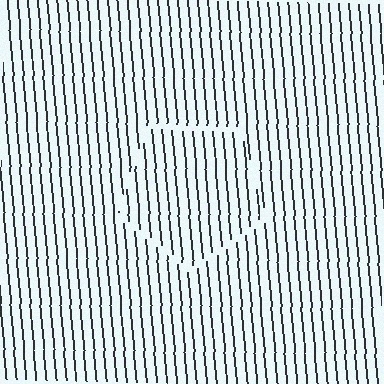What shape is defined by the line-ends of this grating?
An illusory pentagon. The interior of the shape contains the same grating, shifted by half a period — the contour is defined by the phase discontinuity where line-ends from the inner and outer gratings abut.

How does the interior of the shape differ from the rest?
The interior of the shape contains the same grating, shifted by half a period — the contour is defined by the phase discontinuity where line-ends from the inner and outer gratings abut.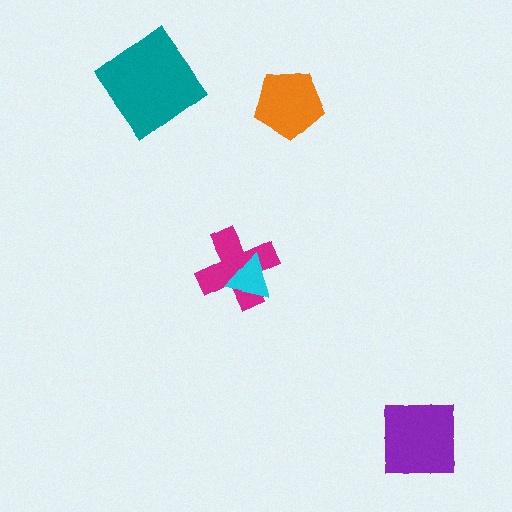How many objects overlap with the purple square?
0 objects overlap with the purple square.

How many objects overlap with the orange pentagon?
0 objects overlap with the orange pentagon.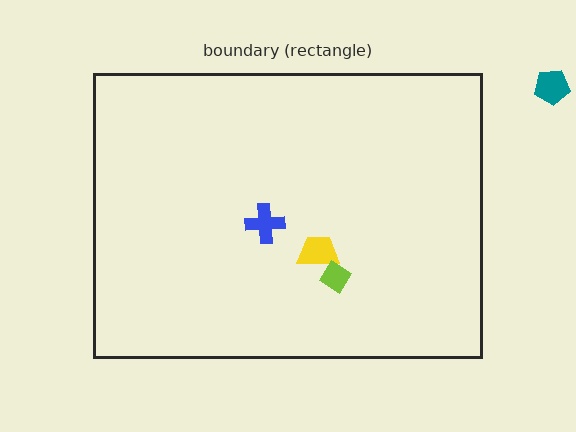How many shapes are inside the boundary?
3 inside, 1 outside.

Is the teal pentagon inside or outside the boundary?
Outside.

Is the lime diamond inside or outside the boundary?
Inside.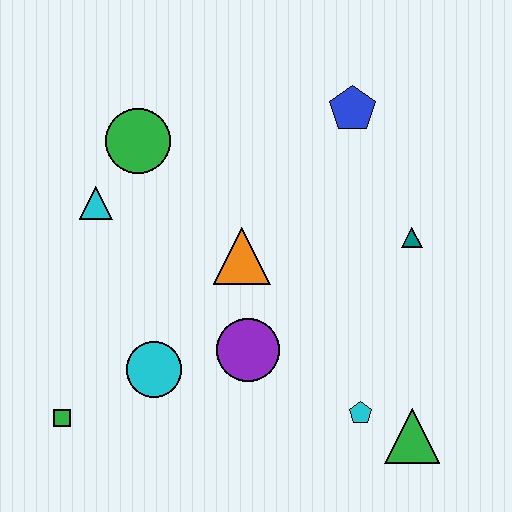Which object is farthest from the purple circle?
The blue pentagon is farthest from the purple circle.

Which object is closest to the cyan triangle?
The green circle is closest to the cyan triangle.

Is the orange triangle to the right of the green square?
Yes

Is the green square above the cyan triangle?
No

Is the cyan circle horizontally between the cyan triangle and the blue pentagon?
Yes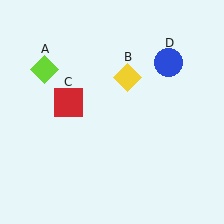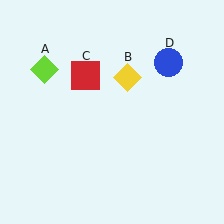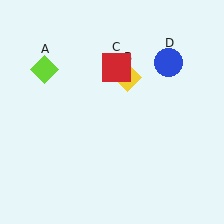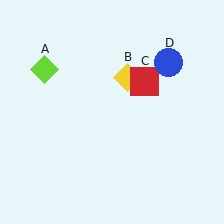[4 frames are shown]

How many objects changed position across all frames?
1 object changed position: red square (object C).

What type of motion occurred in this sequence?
The red square (object C) rotated clockwise around the center of the scene.